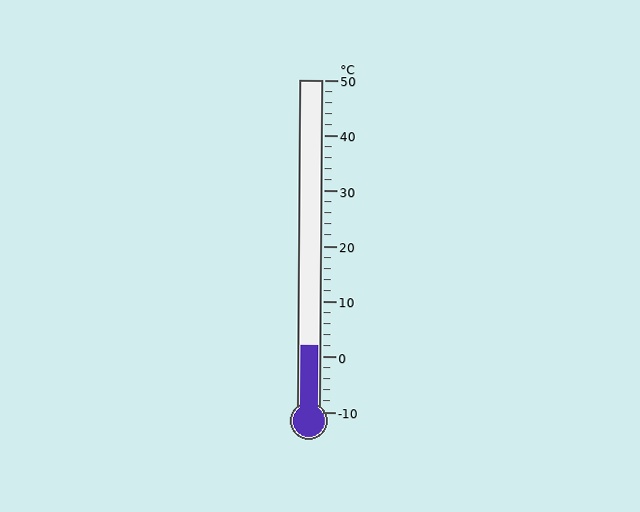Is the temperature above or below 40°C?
The temperature is below 40°C.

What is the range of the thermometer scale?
The thermometer scale ranges from -10°C to 50°C.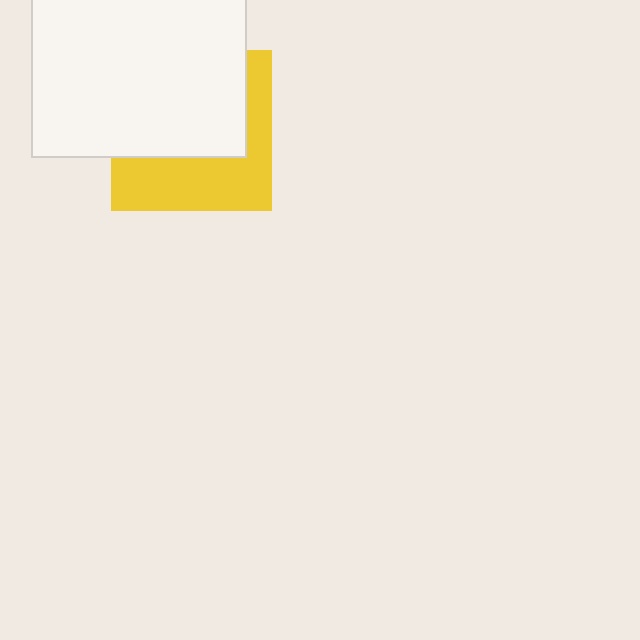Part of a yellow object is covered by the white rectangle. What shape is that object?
It is a square.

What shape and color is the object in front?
The object in front is a white rectangle.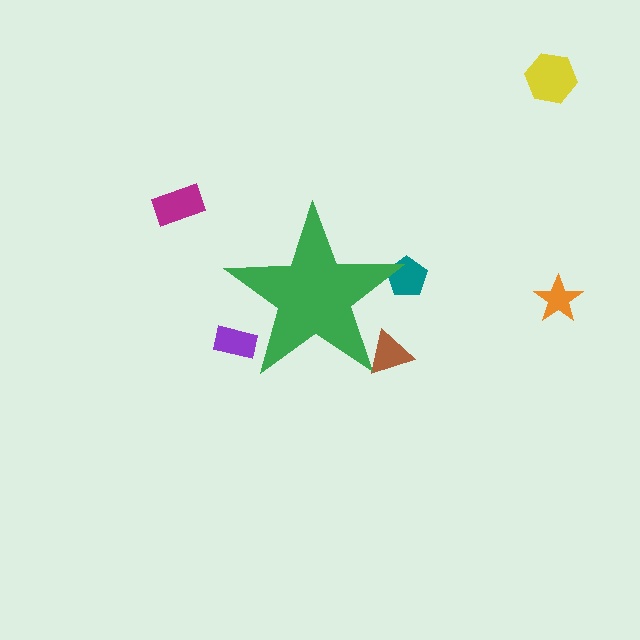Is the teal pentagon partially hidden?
Yes, the teal pentagon is partially hidden behind the green star.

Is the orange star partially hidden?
No, the orange star is fully visible.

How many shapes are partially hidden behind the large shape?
3 shapes are partially hidden.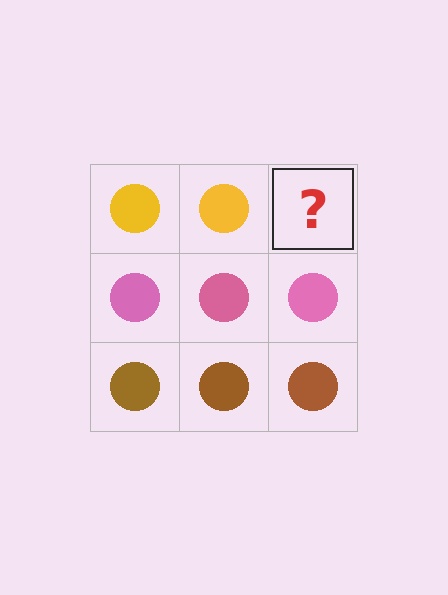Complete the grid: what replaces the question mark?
The question mark should be replaced with a yellow circle.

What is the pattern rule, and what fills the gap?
The rule is that each row has a consistent color. The gap should be filled with a yellow circle.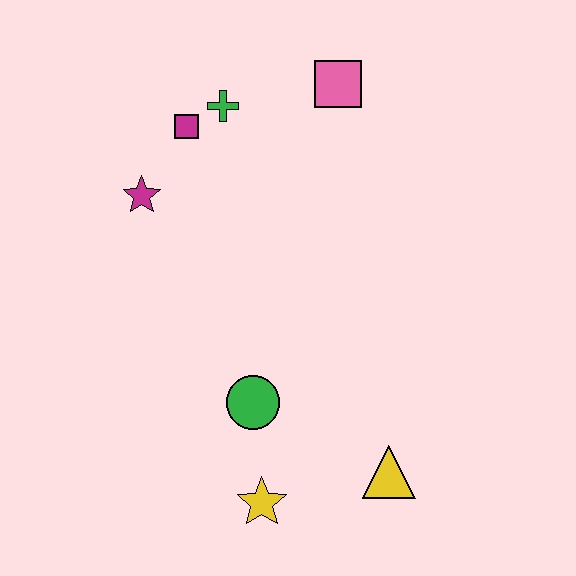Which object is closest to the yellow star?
The green circle is closest to the yellow star.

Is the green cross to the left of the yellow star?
Yes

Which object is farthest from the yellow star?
The pink square is farthest from the yellow star.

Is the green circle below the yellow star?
No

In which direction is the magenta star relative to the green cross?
The magenta star is below the green cross.